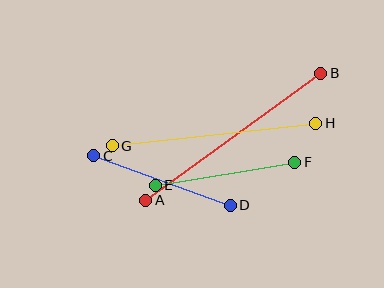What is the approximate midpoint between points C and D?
The midpoint is at approximately (162, 181) pixels.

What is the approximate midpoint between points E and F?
The midpoint is at approximately (225, 174) pixels.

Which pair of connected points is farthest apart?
Points A and B are farthest apart.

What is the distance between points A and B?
The distance is approximately 217 pixels.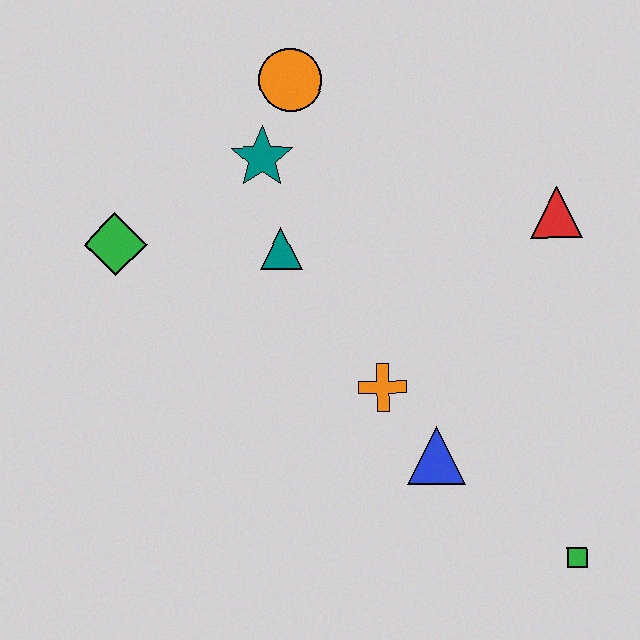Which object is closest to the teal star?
The orange circle is closest to the teal star.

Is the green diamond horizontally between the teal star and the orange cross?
No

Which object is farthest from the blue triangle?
The orange circle is farthest from the blue triangle.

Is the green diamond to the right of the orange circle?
No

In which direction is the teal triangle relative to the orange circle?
The teal triangle is below the orange circle.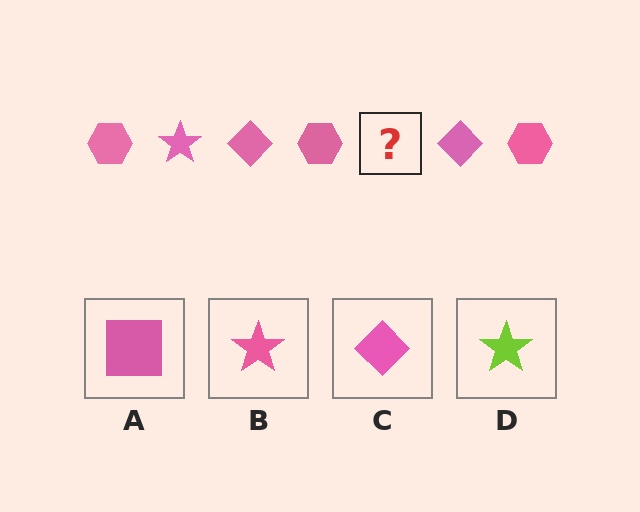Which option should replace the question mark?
Option B.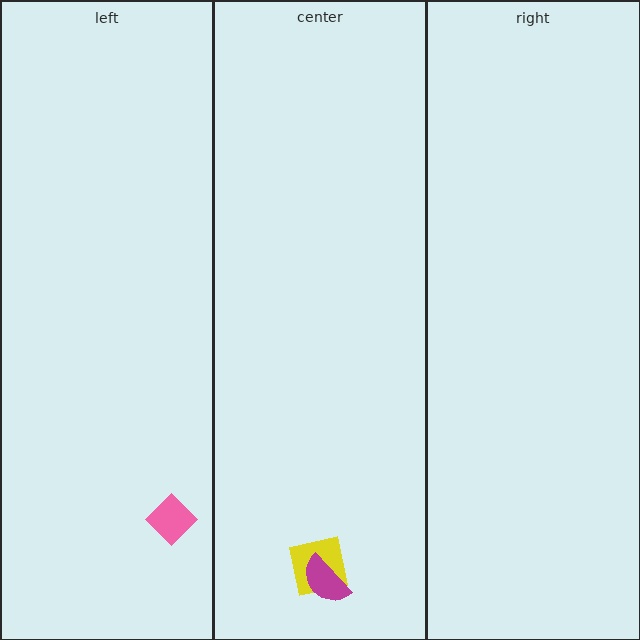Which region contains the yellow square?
The center region.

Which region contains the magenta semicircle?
The center region.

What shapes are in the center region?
The yellow square, the magenta semicircle.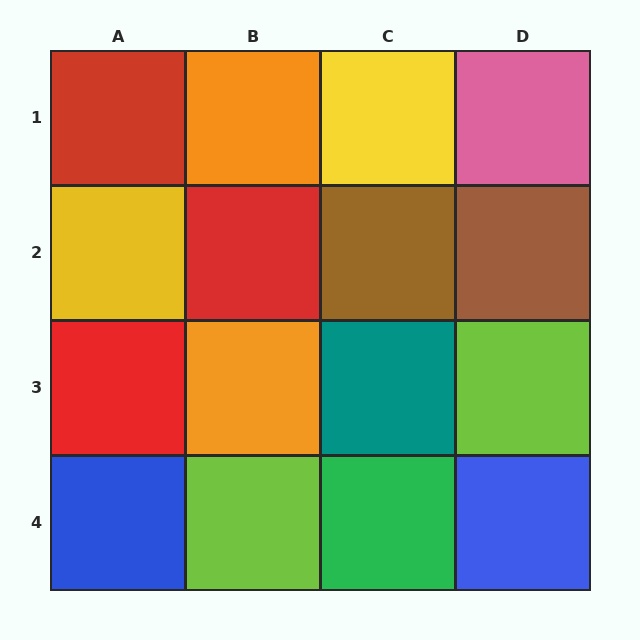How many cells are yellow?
2 cells are yellow.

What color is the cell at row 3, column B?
Orange.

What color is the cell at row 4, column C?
Green.